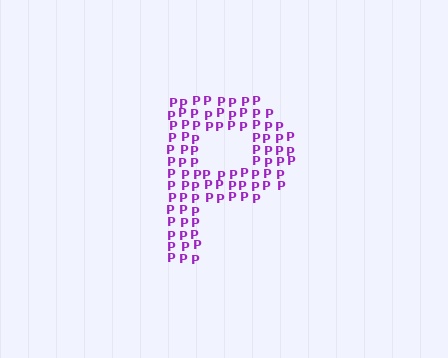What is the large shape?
The large shape is the letter P.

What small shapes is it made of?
It is made of small letter P's.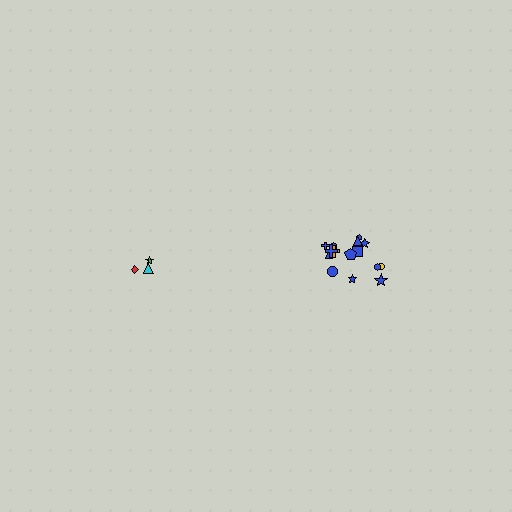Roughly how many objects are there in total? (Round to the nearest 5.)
Roughly 20 objects in total.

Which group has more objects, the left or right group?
The right group.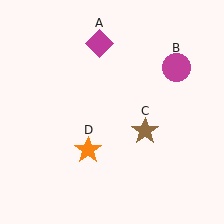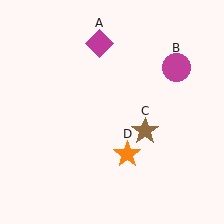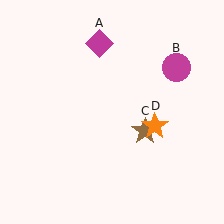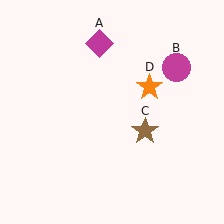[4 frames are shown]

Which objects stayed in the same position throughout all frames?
Magenta diamond (object A) and magenta circle (object B) and brown star (object C) remained stationary.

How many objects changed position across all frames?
1 object changed position: orange star (object D).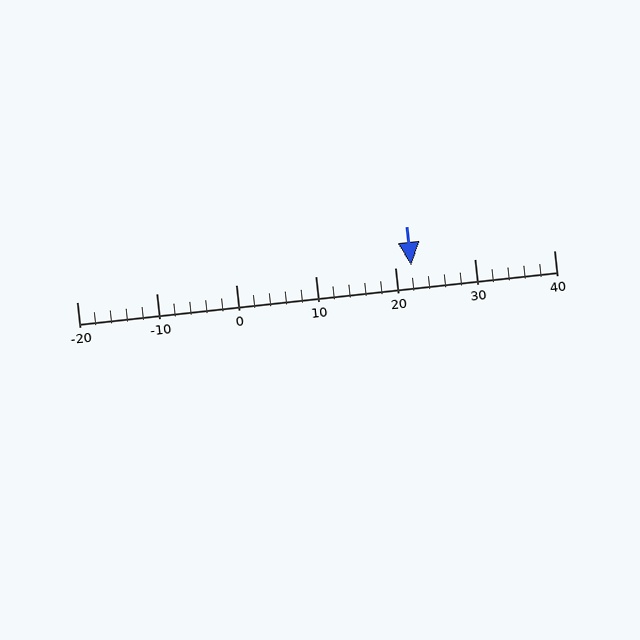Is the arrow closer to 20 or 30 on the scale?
The arrow is closer to 20.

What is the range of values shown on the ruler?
The ruler shows values from -20 to 40.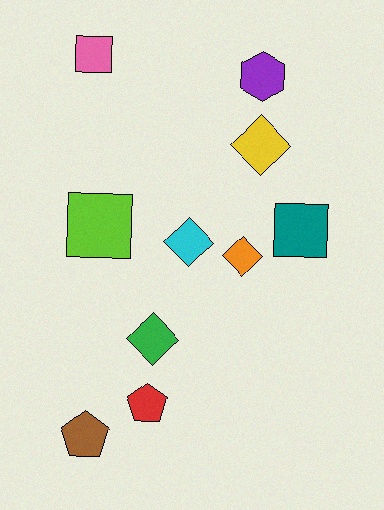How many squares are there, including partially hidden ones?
There are 3 squares.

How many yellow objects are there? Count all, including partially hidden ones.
There is 1 yellow object.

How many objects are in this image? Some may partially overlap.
There are 10 objects.